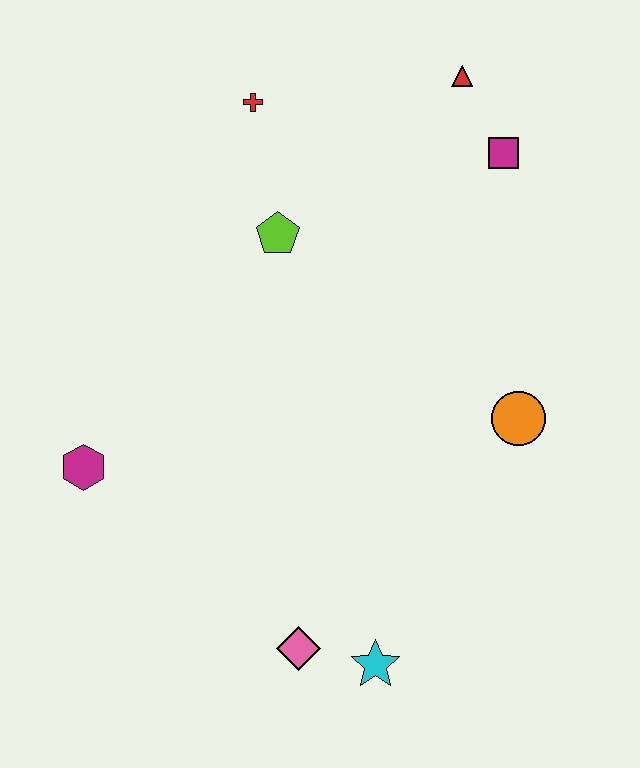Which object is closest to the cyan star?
The pink diamond is closest to the cyan star.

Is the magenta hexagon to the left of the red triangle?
Yes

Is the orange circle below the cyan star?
No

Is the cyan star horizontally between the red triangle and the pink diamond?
Yes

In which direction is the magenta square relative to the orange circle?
The magenta square is above the orange circle.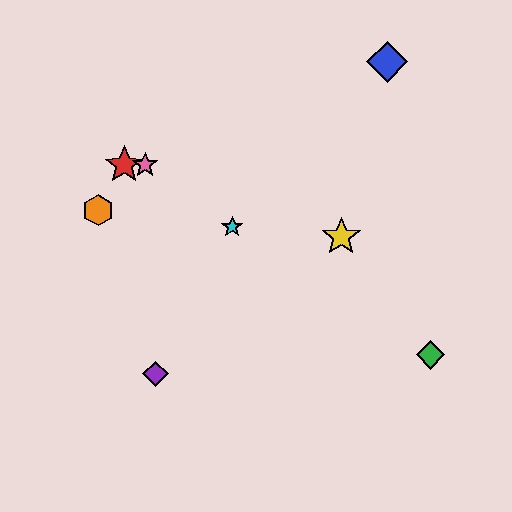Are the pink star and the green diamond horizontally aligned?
No, the pink star is at y≈165 and the green diamond is at y≈355.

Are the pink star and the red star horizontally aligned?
Yes, both are at y≈165.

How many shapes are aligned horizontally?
2 shapes (the red star, the pink star) are aligned horizontally.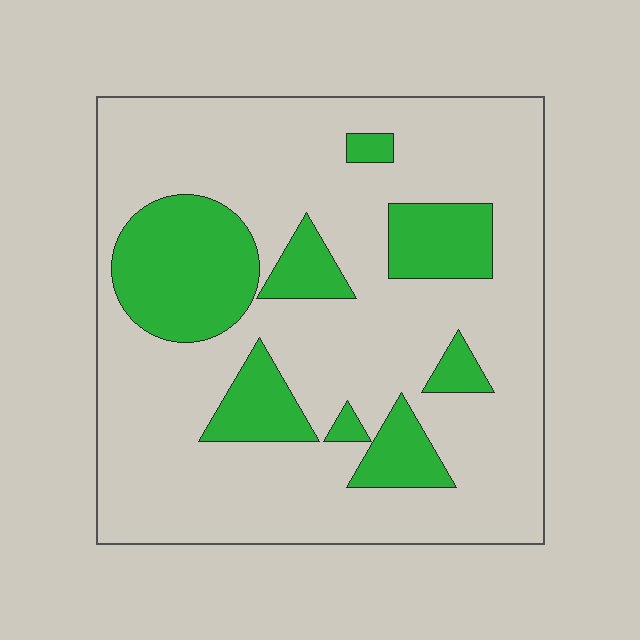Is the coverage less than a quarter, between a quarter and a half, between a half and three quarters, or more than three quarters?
Less than a quarter.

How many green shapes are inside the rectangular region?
8.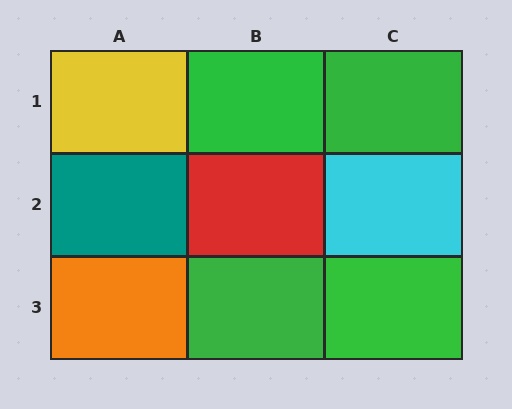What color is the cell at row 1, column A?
Yellow.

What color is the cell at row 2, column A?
Teal.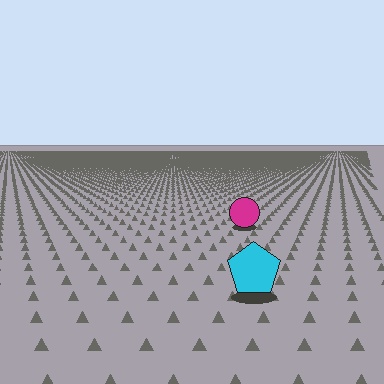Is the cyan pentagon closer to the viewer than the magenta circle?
Yes. The cyan pentagon is closer — you can tell from the texture gradient: the ground texture is coarser near it.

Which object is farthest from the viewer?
The magenta circle is farthest from the viewer. It appears smaller and the ground texture around it is denser.